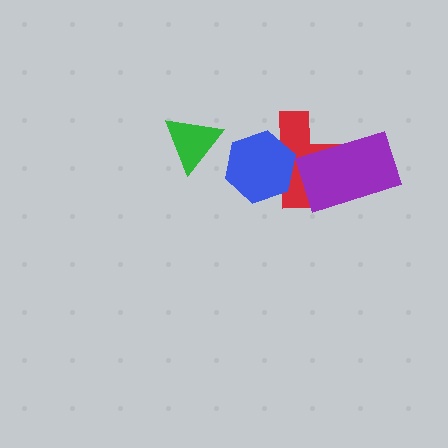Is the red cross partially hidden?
Yes, it is partially covered by another shape.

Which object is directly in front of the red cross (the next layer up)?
The purple rectangle is directly in front of the red cross.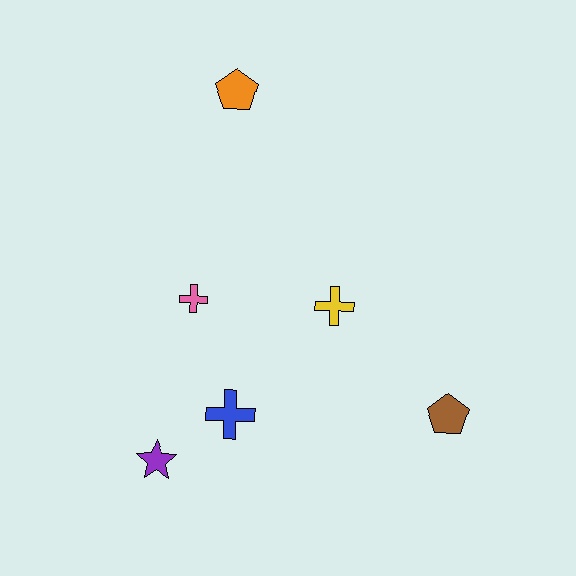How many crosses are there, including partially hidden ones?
There are 3 crosses.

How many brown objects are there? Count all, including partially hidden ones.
There is 1 brown object.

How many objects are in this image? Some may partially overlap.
There are 6 objects.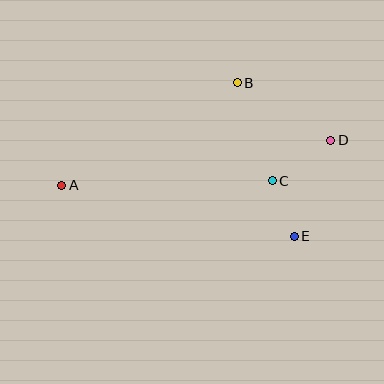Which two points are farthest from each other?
Points A and D are farthest from each other.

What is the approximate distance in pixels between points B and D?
The distance between B and D is approximately 110 pixels.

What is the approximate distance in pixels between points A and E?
The distance between A and E is approximately 238 pixels.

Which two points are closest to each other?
Points C and E are closest to each other.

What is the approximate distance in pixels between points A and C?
The distance between A and C is approximately 210 pixels.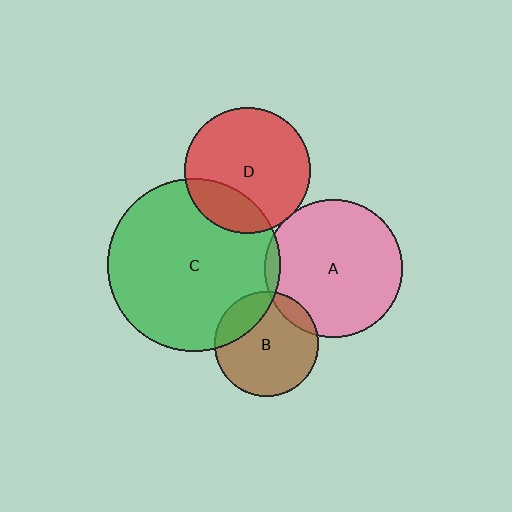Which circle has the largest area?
Circle C (green).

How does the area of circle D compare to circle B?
Approximately 1.4 times.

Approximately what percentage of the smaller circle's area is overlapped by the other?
Approximately 5%.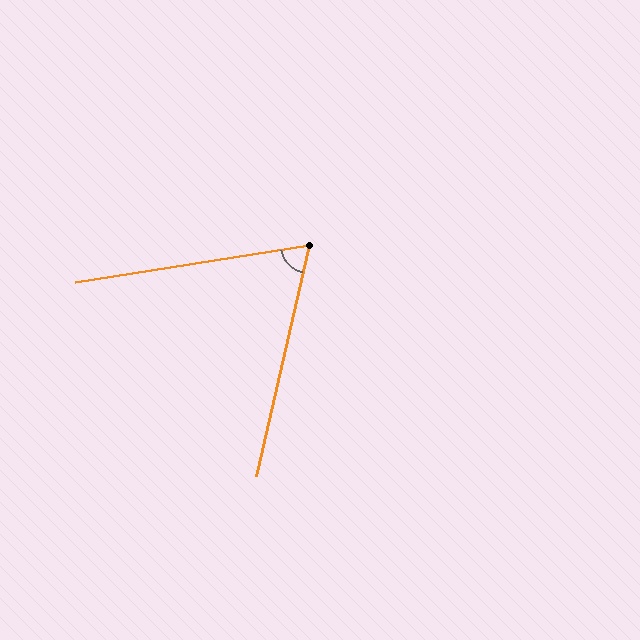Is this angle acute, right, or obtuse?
It is acute.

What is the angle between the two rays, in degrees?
Approximately 68 degrees.